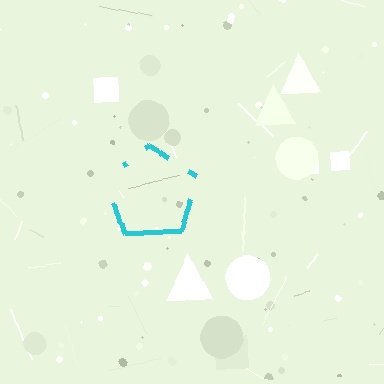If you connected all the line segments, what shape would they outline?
They would outline a pentagon.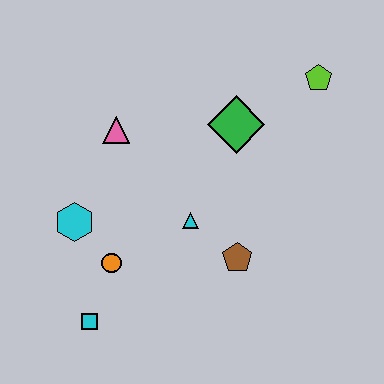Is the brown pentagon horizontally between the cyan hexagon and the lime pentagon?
Yes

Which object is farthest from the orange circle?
The lime pentagon is farthest from the orange circle.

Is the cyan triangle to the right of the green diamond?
No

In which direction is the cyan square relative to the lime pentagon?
The cyan square is below the lime pentagon.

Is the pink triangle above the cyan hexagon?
Yes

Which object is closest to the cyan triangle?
The brown pentagon is closest to the cyan triangle.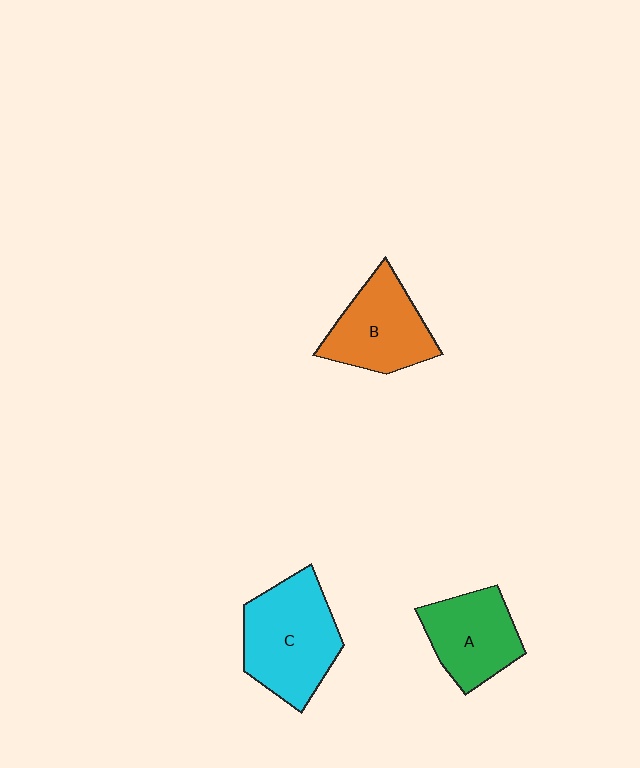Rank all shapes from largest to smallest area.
From largest to smallest: C (cyan), B (orange), A (green).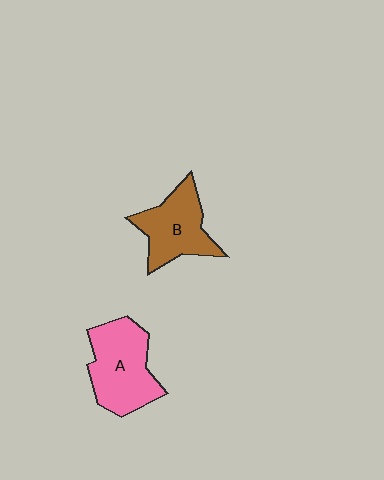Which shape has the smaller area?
Shape B (brown).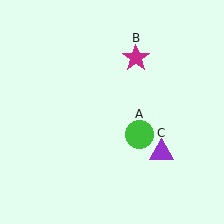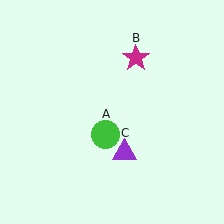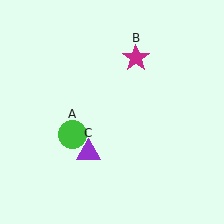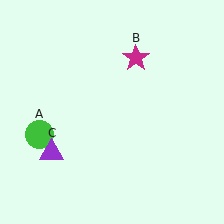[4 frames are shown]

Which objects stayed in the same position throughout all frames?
Magenta star (object B) remained stationary.